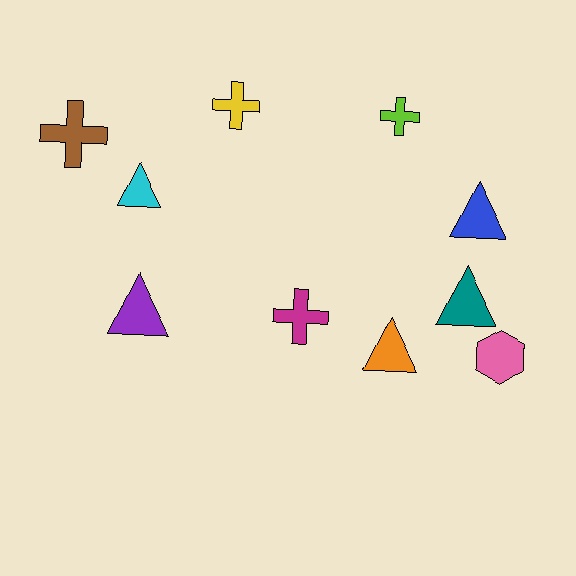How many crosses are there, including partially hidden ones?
There are 4 crosses.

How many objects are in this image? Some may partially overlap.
There are 10 objects.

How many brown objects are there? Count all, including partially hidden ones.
There is 1 brown object.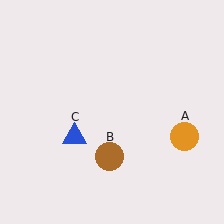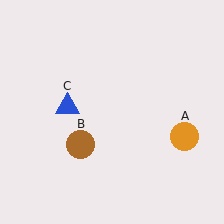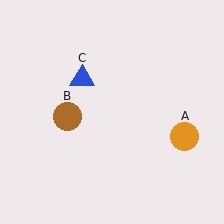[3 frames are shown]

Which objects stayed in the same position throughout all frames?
Orange circle (object A) remained stationary.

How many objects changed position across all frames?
2 objects changed position: brown circle (object B), blue triangle (object C).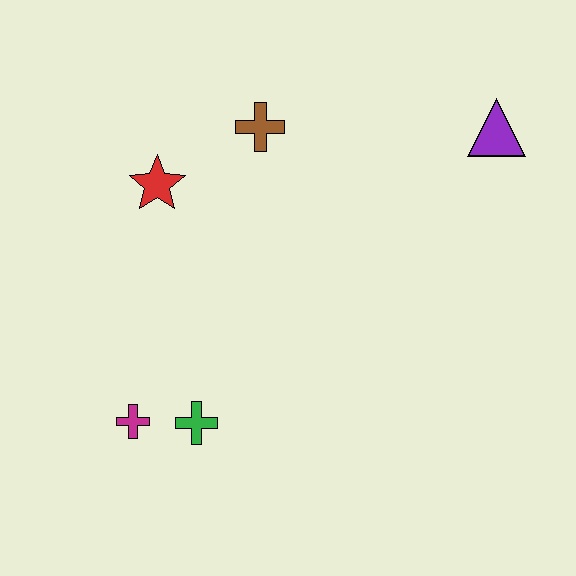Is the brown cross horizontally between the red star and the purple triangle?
Yes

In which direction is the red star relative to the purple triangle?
The red star is to the left of the purple triangle.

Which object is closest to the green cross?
The magenta cross is closest to the green cross.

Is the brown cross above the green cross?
Yes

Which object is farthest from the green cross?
The purple triangle is farthest from the green cross.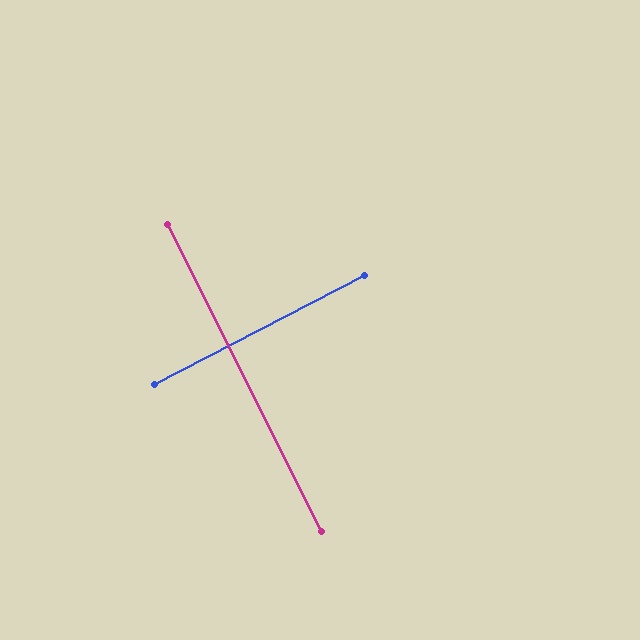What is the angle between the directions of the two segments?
Approximately 89 degrees.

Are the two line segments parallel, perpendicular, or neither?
Perpendicular — they meet at approximately 89°.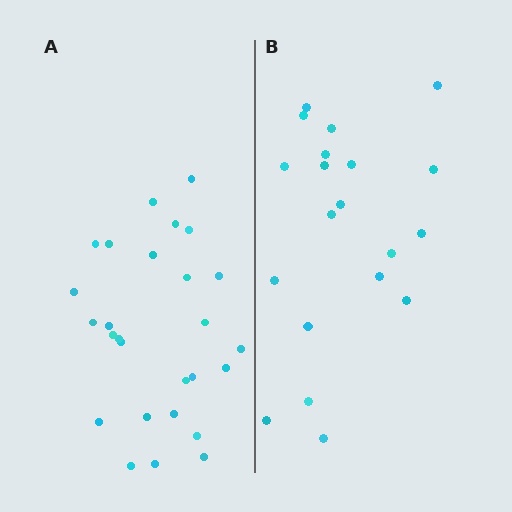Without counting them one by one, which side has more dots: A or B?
Region A (the left region) has more dots.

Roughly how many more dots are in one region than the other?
Region A has roughly 8 or so more dots than region B.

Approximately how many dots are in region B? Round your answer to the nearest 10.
About 20 dots.